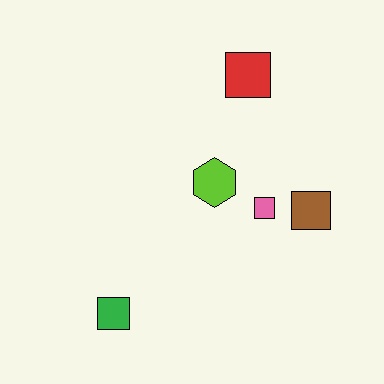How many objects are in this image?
There are 5 objects.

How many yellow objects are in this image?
There are no yellow objects.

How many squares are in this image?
There are 4 squares.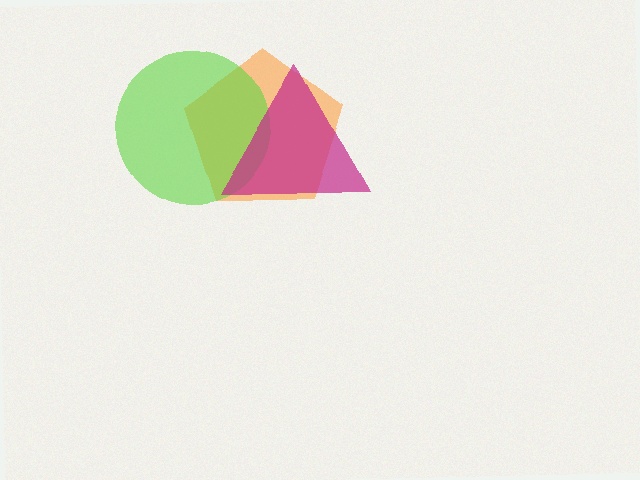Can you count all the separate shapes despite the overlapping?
Yes, there are 3 separate shapes.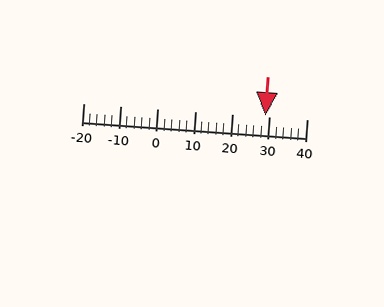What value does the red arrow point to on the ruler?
The red arrow points to approximately 29.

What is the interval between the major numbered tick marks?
The major tick marks are spaced 10 units apart.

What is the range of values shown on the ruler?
The ruler shows values from -20 to 40.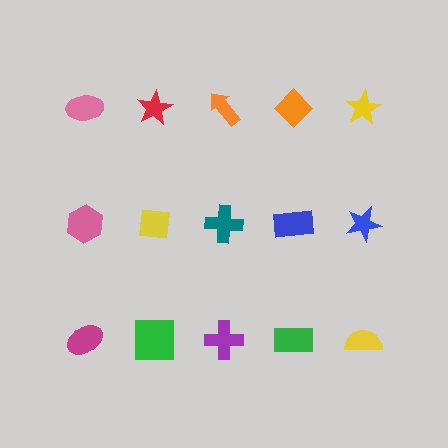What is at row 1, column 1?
A pink ellipse.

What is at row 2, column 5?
A blue star.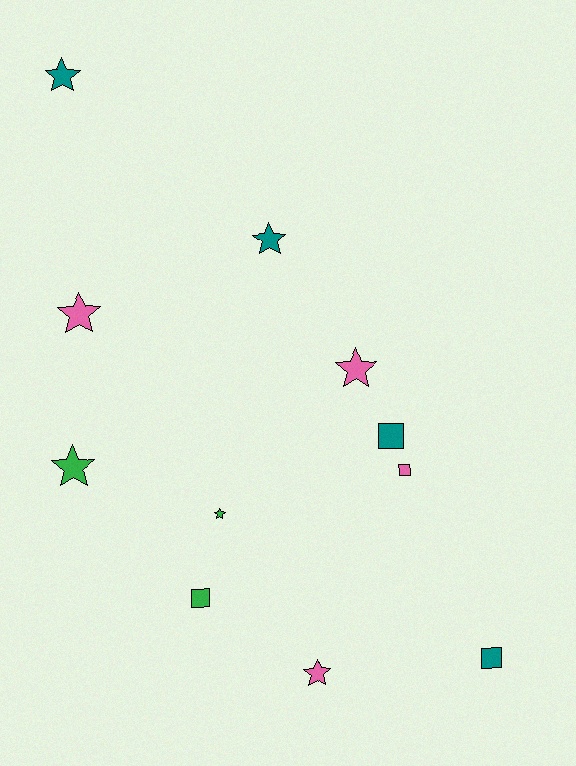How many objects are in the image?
There are 11 objects.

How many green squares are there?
There is 1 green square.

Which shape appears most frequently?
Star, with 7 objects.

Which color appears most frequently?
Teal, with 4 objects.